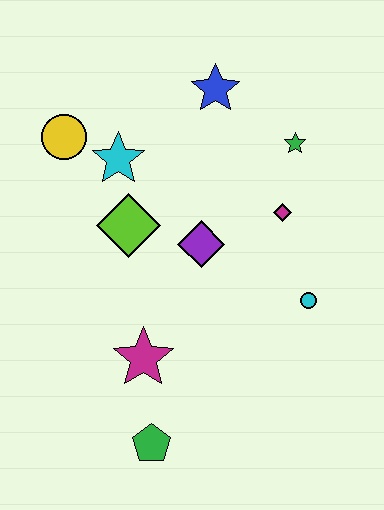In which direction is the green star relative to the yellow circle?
The green star is to the right of the yellow circle.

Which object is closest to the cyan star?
The yellow circle is closest to the cyan star.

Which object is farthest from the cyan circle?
The yellow circle is farthest from the cyan circle.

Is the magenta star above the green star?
No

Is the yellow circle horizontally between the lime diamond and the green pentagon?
No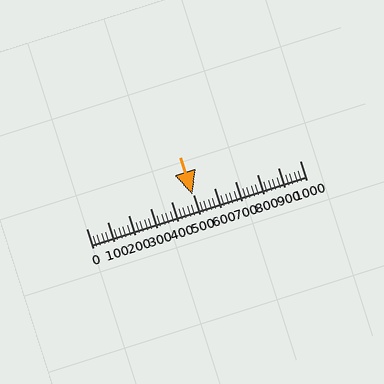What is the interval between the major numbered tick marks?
The major tick marks are spaced 100 units apart.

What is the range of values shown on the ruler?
The ruler shows values from 0 to 1000.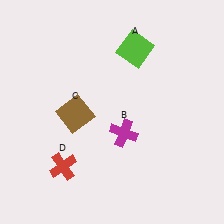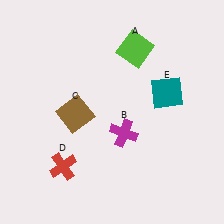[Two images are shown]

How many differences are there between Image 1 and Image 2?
There is 1 difference between the two images.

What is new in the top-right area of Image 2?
A teal square (E) was added in the top-right area of Image 2.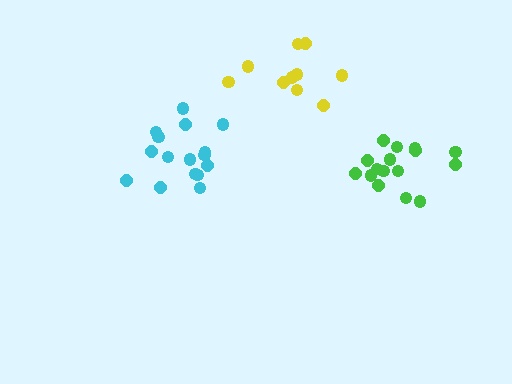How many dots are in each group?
Group 1: 16 dots, Group 2: 10 dots, Group 3: 16 dots (42 total).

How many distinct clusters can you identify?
There are 3 distinct clusters.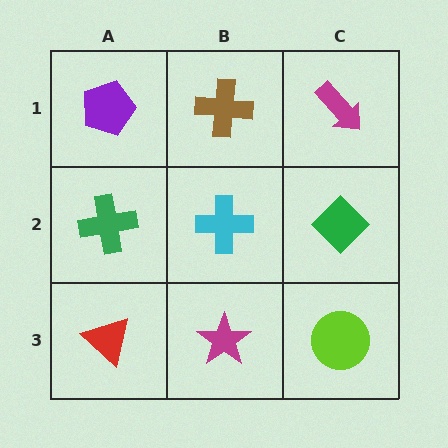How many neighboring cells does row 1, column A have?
2.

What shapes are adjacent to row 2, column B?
A brown cross (row 1, column B), a magenta star (row 3, column B), a green cross (row 2, column A), a green diamond (row 2, column C).